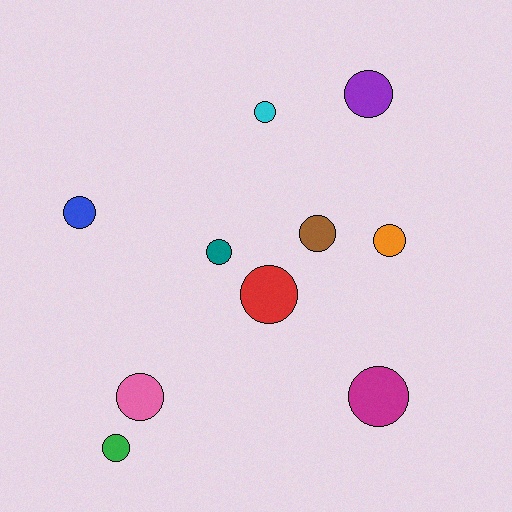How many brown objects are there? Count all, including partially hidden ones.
There is 1 brown object.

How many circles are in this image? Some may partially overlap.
There are 10 circles.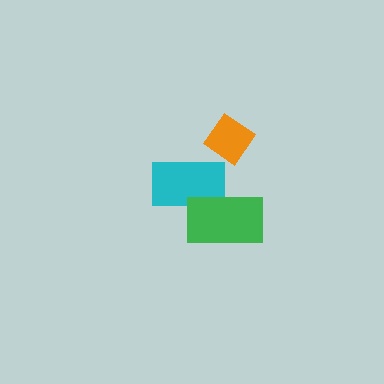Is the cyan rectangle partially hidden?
Yes, it is partially covered by another shape.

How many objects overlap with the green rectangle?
1 object overlaps with the green rectangle.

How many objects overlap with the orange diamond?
0 objects overlap with the orange diamond.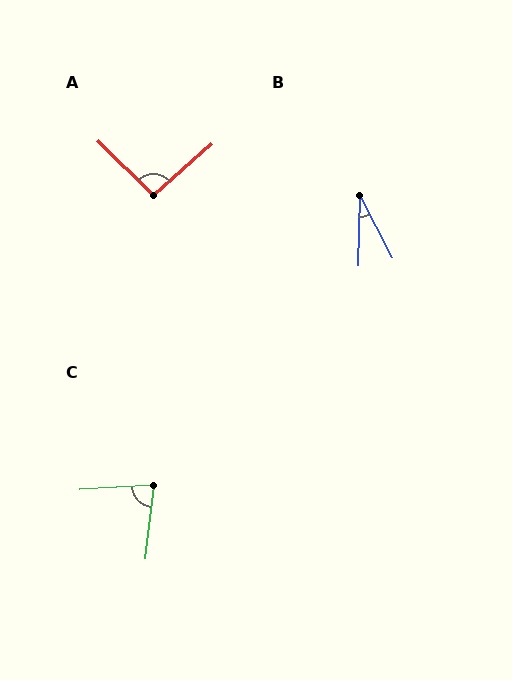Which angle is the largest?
A, at approximately 94 degrees.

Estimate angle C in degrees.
Approximately 79 degrees.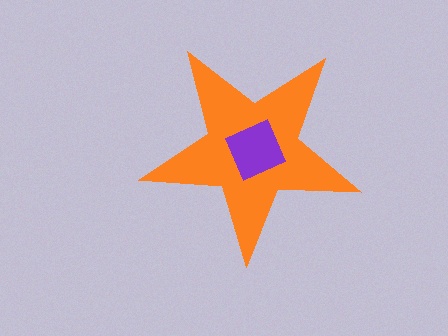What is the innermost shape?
The purple square.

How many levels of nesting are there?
2.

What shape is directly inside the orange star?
The purple square.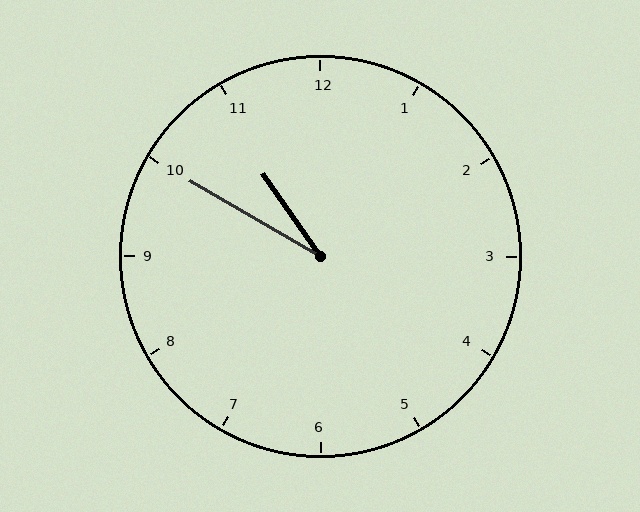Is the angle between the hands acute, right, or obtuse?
It is acute.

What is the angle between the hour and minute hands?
Approximately 25 degrees.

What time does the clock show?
10:50.